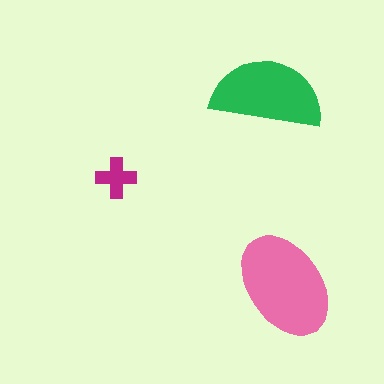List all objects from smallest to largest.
The magenta cross, the green semicircle, the pink ellipse.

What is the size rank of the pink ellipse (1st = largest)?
1st.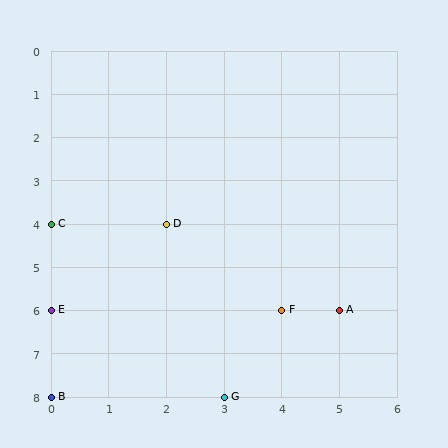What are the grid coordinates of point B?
Point B is at grid coordinates (0, 8).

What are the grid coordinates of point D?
Point D is at grid coordinates (2, 4).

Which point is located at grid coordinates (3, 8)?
Point G is at (3, 8).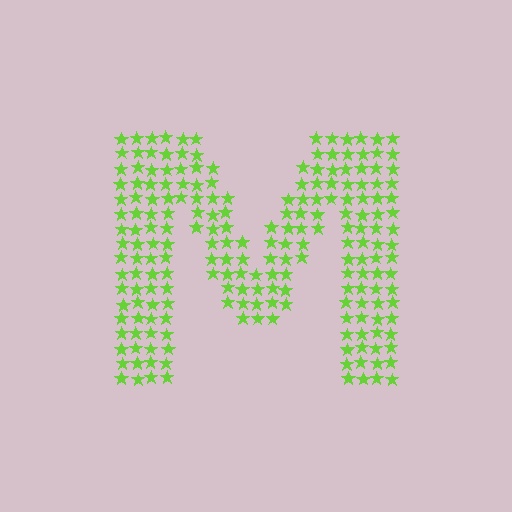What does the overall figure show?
The overall figure shows the letter M.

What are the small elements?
The small elements are stars.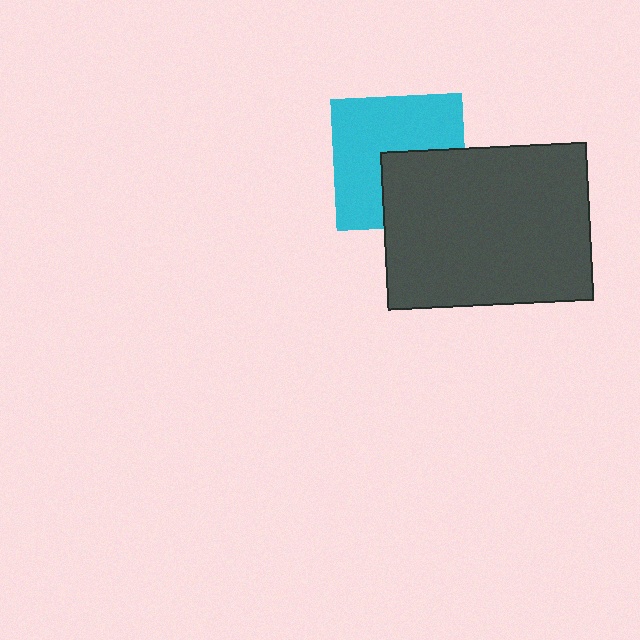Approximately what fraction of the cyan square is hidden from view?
Roughly 38% of the cyan square is hidden behind the dark gray rectangle.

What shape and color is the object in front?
The object in front is a dark gray rectangle.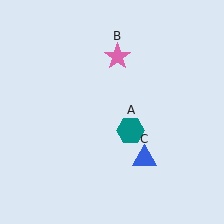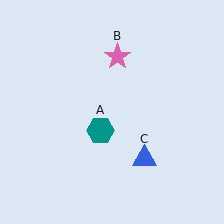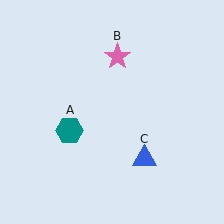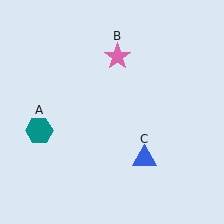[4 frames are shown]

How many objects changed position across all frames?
1 object changed position: teal hexagon (object A).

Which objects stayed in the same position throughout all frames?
Pink star (object B) and blue triangle (object C) remained stationary.